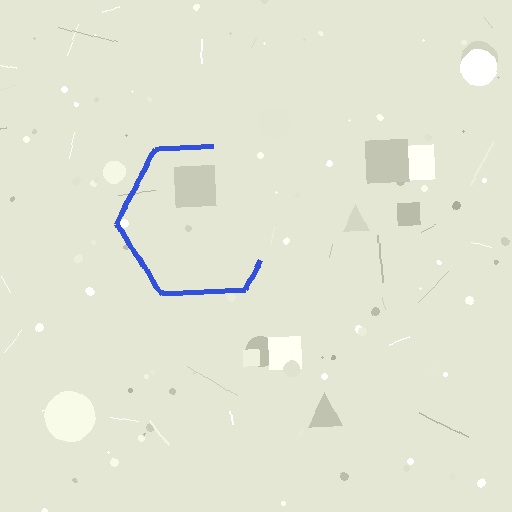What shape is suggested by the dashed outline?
The dashed outline suggests a hexagon.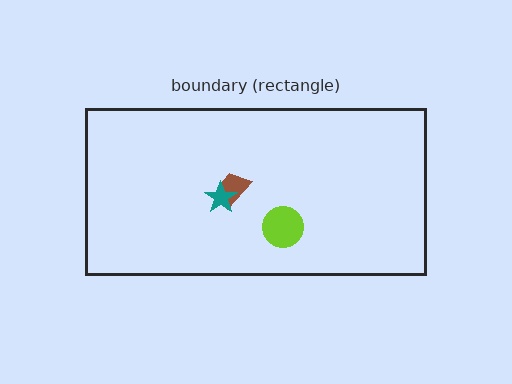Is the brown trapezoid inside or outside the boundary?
Inside.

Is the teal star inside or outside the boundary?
Inside.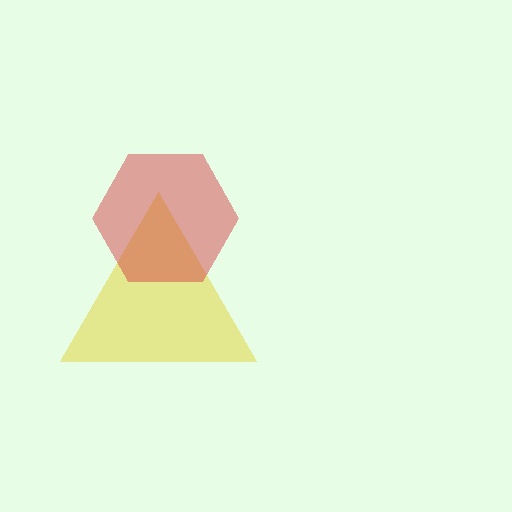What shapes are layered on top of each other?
The layered shapes are: a yellow triangle, a red hexagon.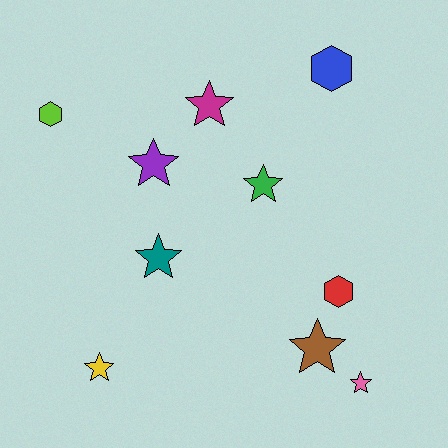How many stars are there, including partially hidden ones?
There are 7 stars.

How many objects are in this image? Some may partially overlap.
There are 10 objects.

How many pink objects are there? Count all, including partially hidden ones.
There is 1 pink object.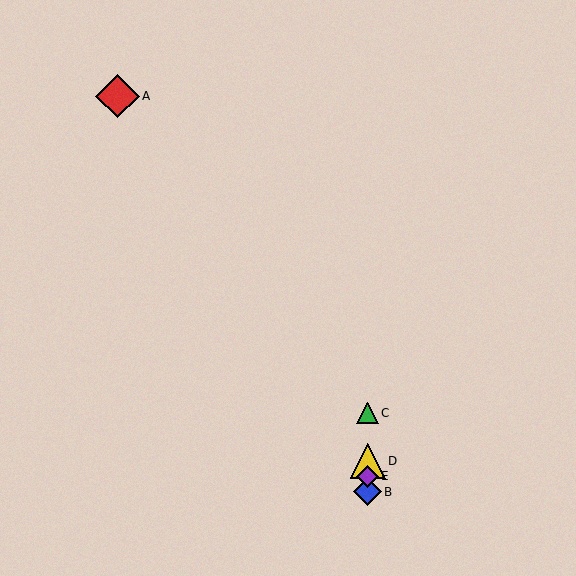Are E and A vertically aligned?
No, E is at x≈368 and A is at x≈117.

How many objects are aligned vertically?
4 objects (B, C, D, E) are aligned vertically.